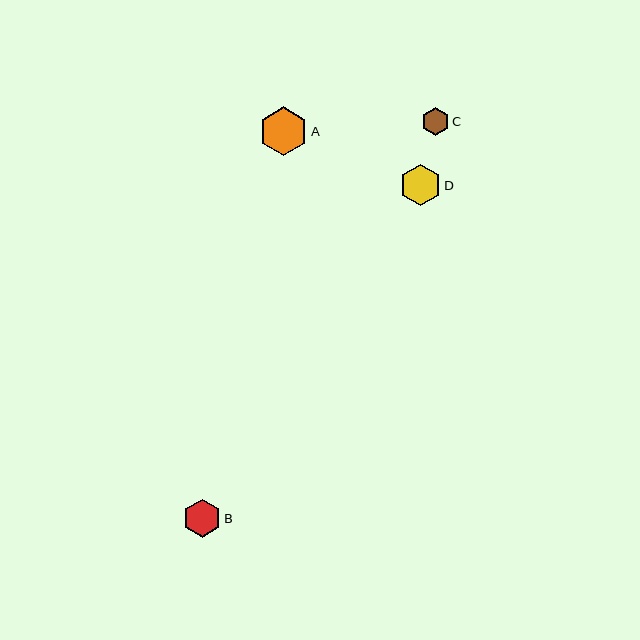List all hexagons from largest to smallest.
From largest to smallest: A, D, B, C.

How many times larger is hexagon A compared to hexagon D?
Hexagon A is approximately 1.2 times the size of hexagon D.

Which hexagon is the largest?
Hexagon A is the largest with a size of approximately 48 pixels.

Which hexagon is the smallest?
Hexagon C is the smallest with a size of approximately 28 pixels.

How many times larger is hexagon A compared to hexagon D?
Hexagon A is approximately 1.2 times the size of hexagon D.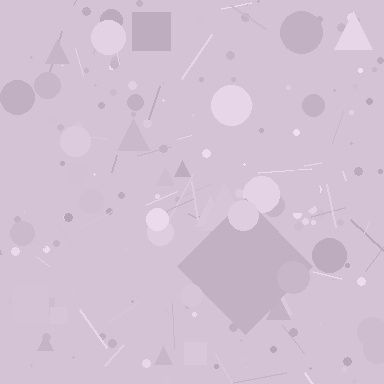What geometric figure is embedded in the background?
A diamond is embedded in the background.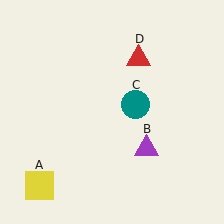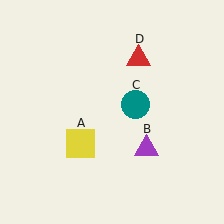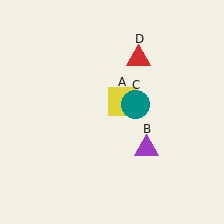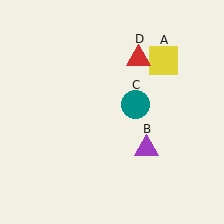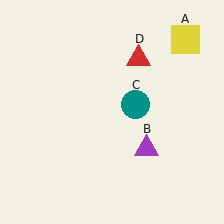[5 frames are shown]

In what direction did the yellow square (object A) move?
The yellow square (object A) moved up and to the right.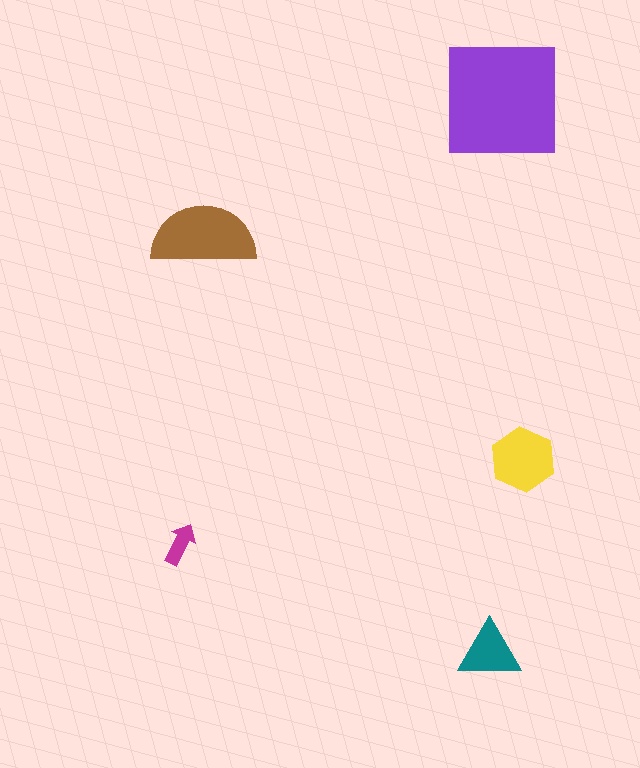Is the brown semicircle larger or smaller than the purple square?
Smaller.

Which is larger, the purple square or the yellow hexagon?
The purple square.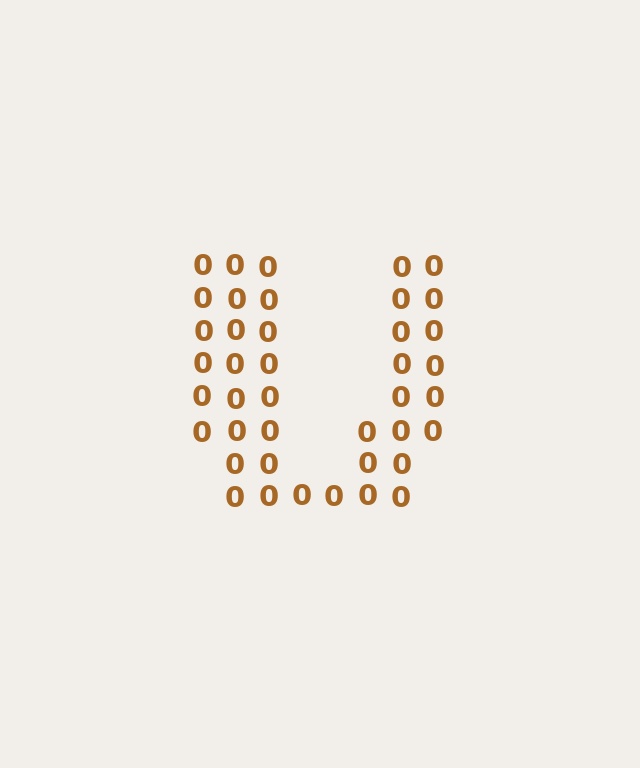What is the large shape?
The large shape is the letter U.